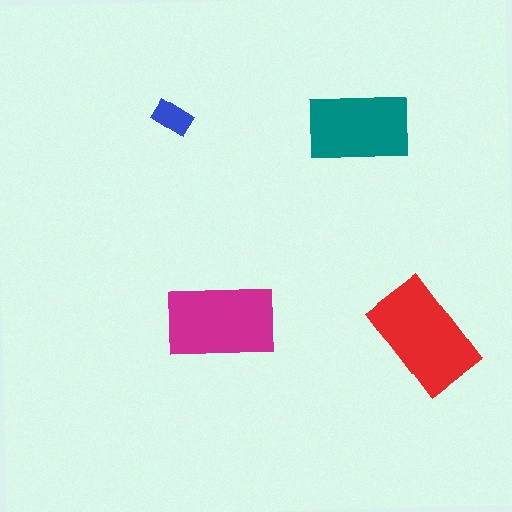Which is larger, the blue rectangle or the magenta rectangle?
The magenta one.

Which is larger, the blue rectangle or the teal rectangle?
The teal one.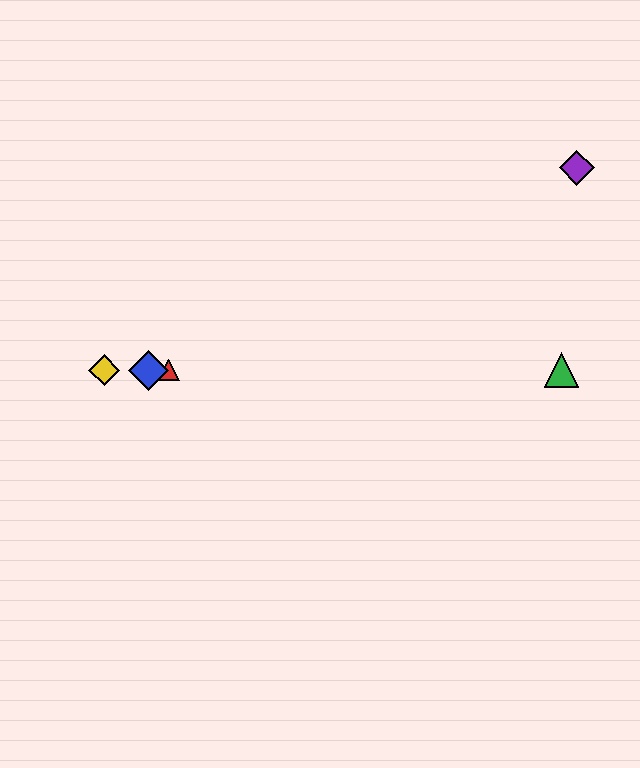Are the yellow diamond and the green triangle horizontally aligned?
Yes, both are at y≈370.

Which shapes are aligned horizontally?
The red triangle, the blue diamond, the green triangle, the yellow diamond are aligned horizontally.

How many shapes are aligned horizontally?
4 shapes (the red triangle, the blue diamond, the green triangle, the yellow diamond) are aligned horizontally.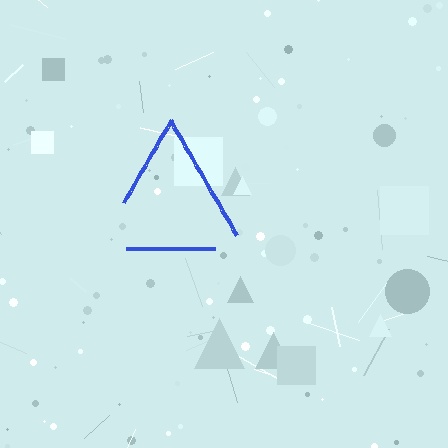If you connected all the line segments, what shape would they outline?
They would outline a triangle.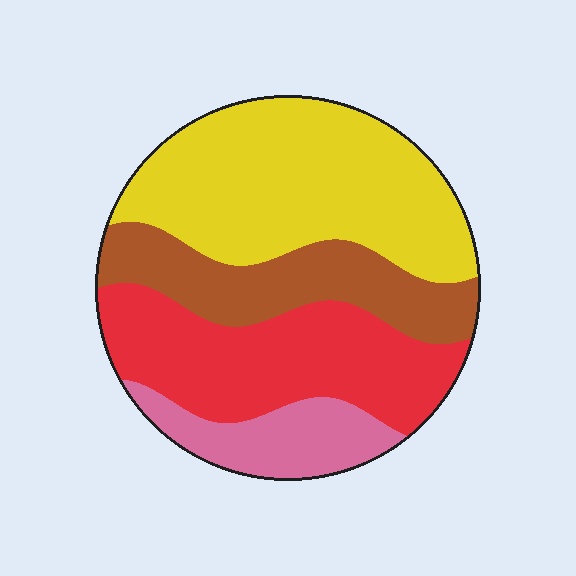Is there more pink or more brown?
Brown.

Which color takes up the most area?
Yellow, at roughly 40%.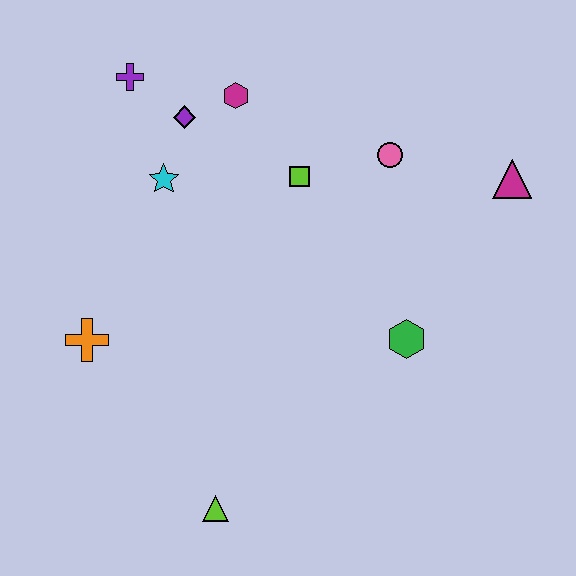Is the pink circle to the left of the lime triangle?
No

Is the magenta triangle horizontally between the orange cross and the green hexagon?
No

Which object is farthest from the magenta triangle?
The orange cross is farthest from the magenta triangle.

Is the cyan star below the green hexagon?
No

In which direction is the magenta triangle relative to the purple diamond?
The magenta triangle is to the right of the purple diamond.